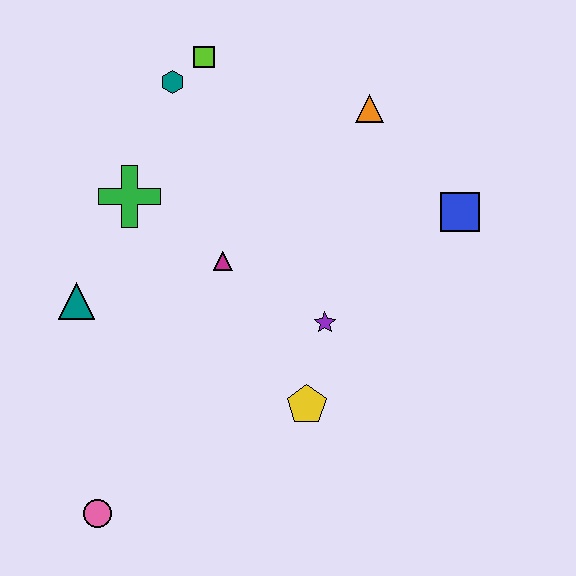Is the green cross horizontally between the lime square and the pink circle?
Yes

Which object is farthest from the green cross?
The blue square is farthest from the green cross.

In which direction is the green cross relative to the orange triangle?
The green cross is to the left of the orange triangle.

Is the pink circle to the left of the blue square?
Yes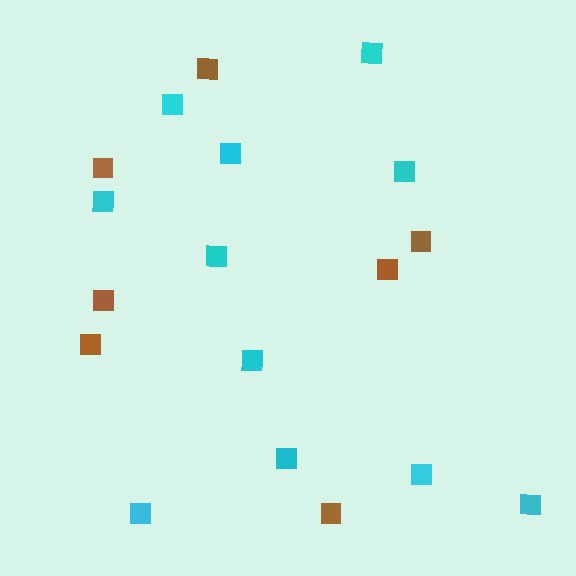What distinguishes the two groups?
There are 2 groups: one group of brown squares (7) and one group of cyan squares (11).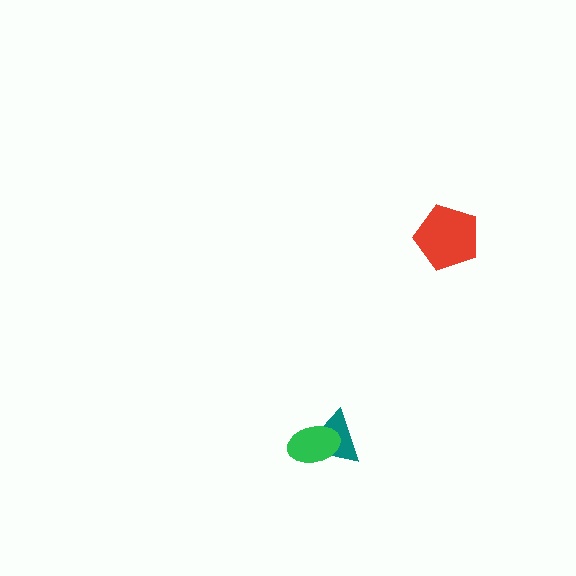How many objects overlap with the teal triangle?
1 object overlaps with the teal triangle.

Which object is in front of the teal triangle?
The green ellipse is in front of the teal triangle.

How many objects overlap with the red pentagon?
0 objects overlap with the red pentagon.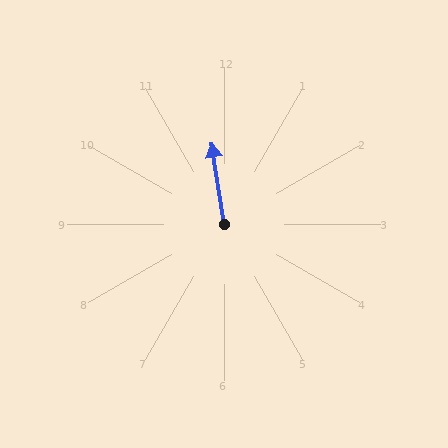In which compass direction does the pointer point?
North.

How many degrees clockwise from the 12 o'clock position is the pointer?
Approximately 351 degrees.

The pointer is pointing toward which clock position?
Roughly 12 o'clock.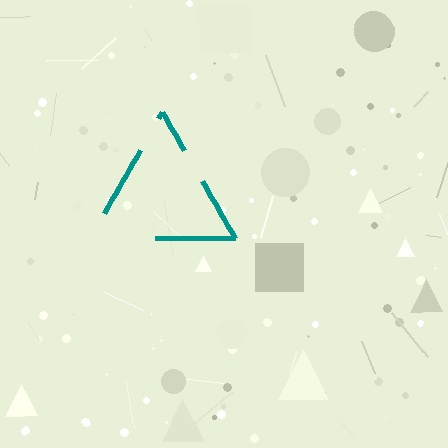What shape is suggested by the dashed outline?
The dashed outline suggests a triangle.